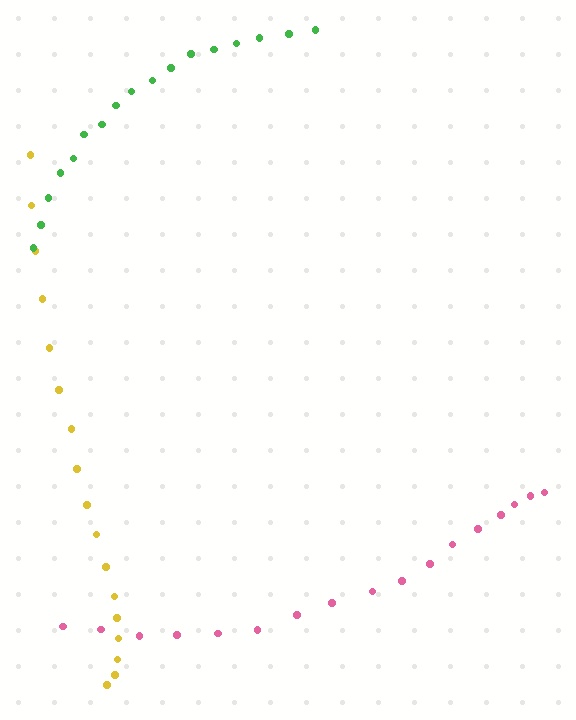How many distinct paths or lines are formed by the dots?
There are 3 distinct paths.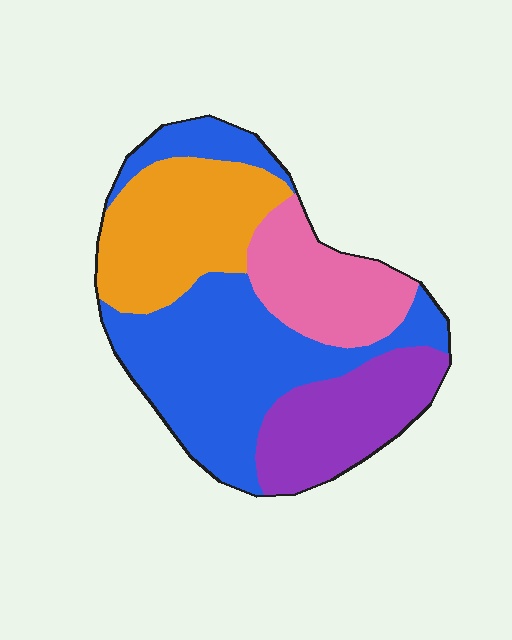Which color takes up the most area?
Blue, at roughly 40%.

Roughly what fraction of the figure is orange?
Orange covers 23% of the figure.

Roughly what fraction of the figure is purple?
Purple takes up about one fifth (1/5) of the figure.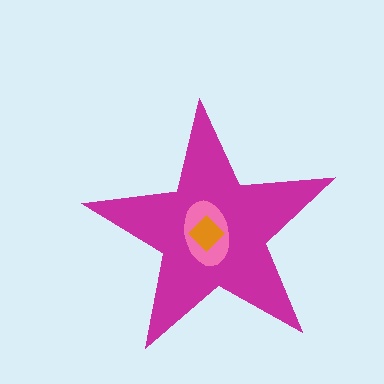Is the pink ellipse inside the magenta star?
Yes.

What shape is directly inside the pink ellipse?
The orange diamond.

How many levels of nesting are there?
3.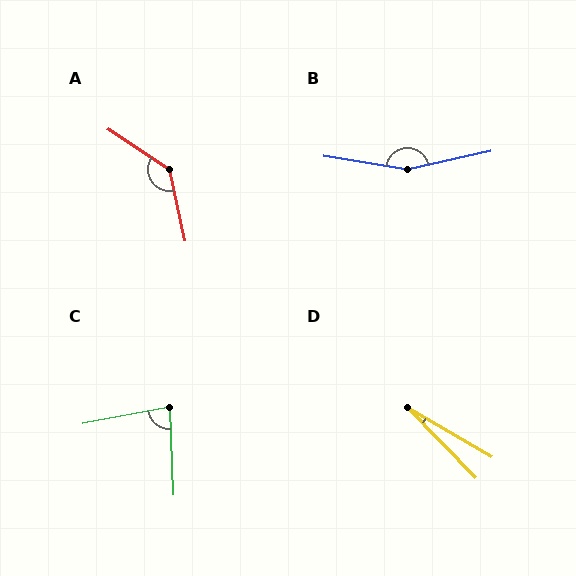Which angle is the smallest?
D, at approximately 15 degrees.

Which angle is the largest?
B, at approximately 158 degrees.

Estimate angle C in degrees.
Approximately 82 degrees.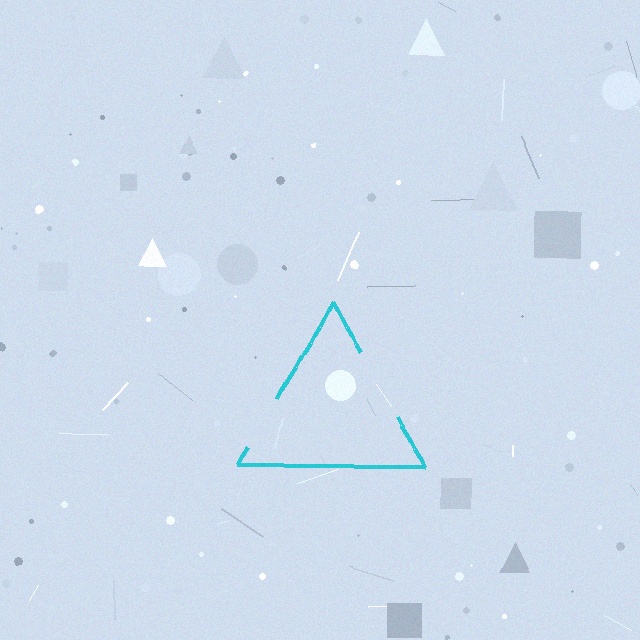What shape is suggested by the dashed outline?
The dashed outline suggests a triangle.